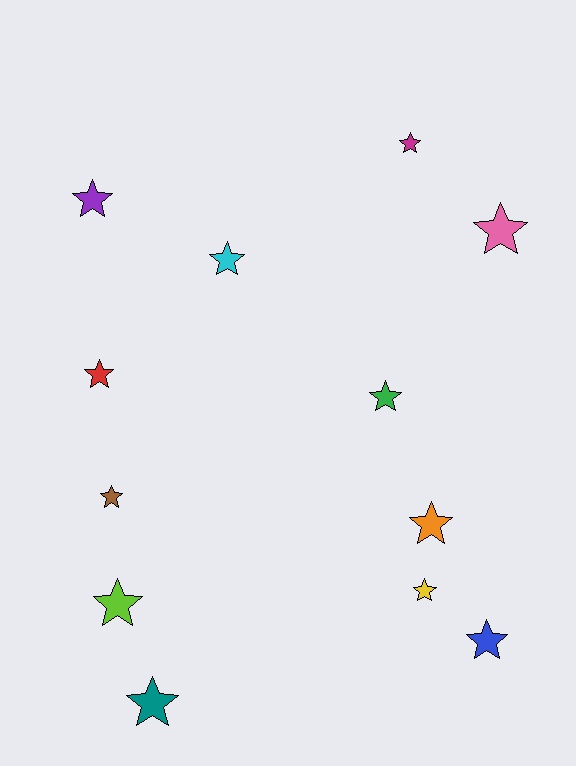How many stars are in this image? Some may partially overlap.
There are 12 stars.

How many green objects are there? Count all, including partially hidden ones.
There is 1 green object.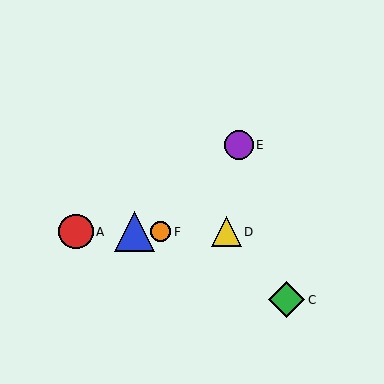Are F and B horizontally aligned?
Yes, both are at y≈232.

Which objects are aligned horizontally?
Objects A, B, D, F are aligned horizontally.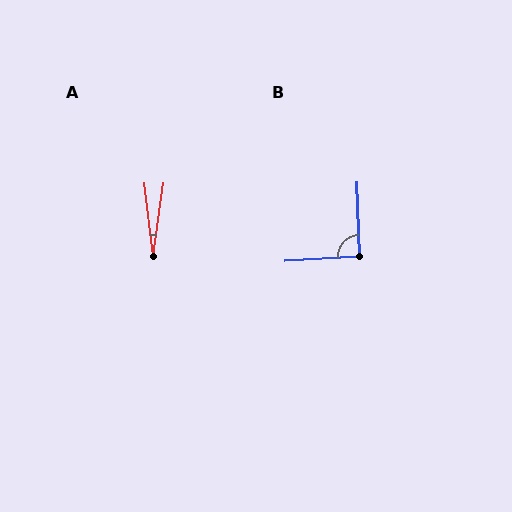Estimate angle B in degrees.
Approximately 92 degrees.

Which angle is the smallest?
A, at approximately 15 degrees.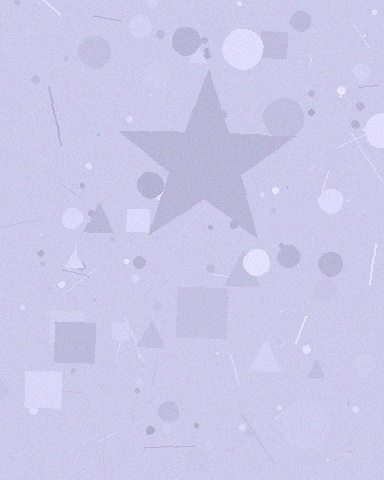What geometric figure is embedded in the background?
A star is embedded in the background.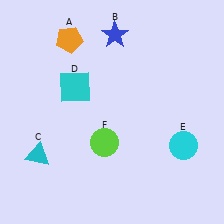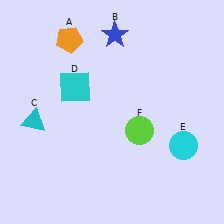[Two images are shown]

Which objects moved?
The objects that moved are: the cyan triangle (C), the lime circle (F).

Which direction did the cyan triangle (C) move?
The cyan triangle (C) moved up.